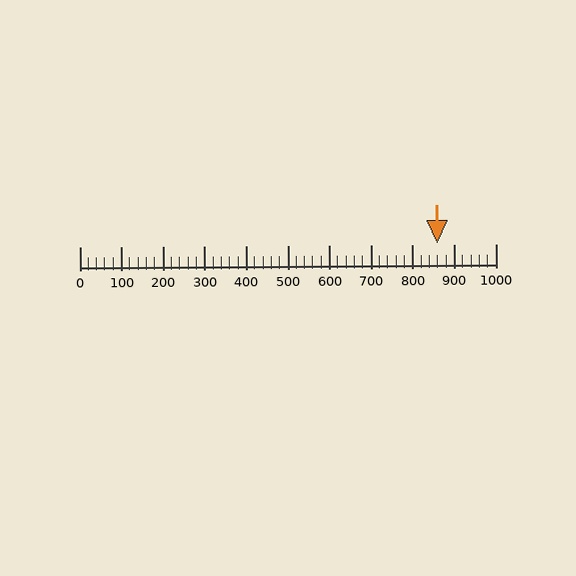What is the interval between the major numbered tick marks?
The major tick marks are spaced 100 units apart.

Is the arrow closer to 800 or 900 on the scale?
The arrow is closer to 900.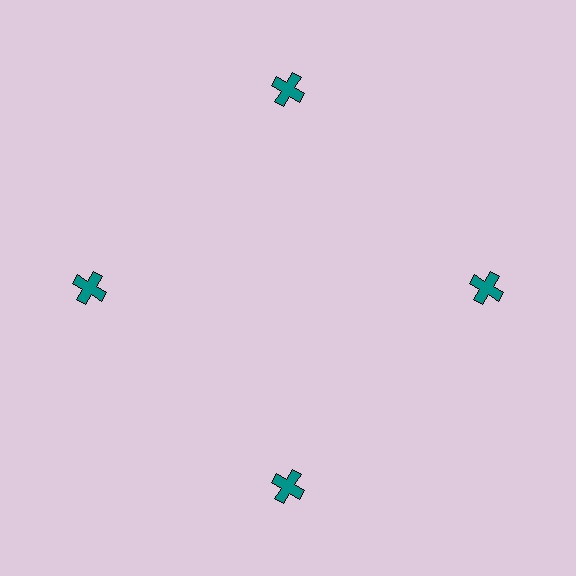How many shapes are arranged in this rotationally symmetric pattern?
There are 4 shapes, arranged in 4 groups of 1.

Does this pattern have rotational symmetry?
Yes, this pattern has 4-fold rotational symmetry. It looks the same after rotating 90 degrees around the center.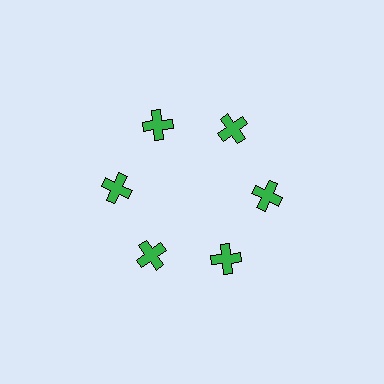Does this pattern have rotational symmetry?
Yes, this pattern has 6-fold rotational symmetry. It looks the same after rotating 60 degrees around the center.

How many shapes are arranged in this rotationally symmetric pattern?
There are 6 shapes, arranged in 6 groups of 1.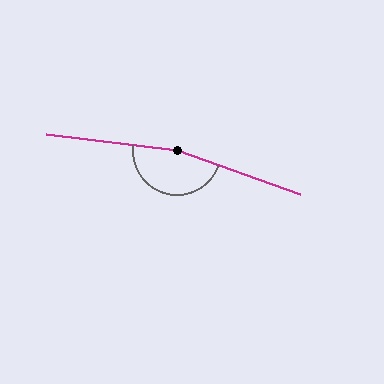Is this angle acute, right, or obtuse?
It is obtuse.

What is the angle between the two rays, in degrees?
Approximately 167 degrees.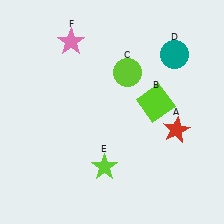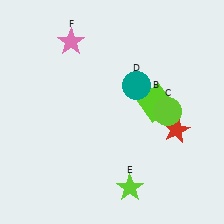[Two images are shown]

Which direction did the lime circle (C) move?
The lime circle (C) moved right.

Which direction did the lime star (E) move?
The lime star (E) moved right.